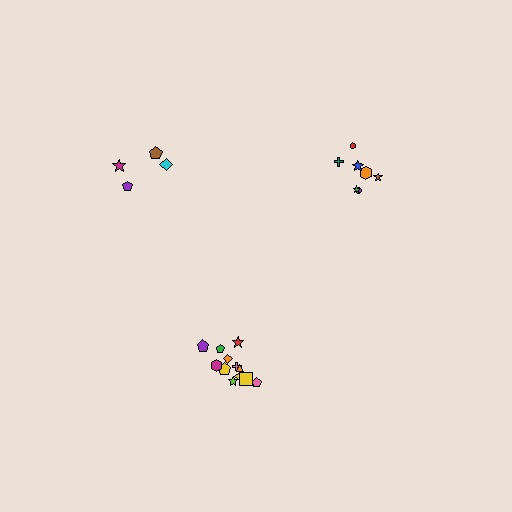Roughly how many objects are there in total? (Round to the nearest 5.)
Roughly 25 objects in total.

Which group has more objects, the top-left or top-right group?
The top-right group.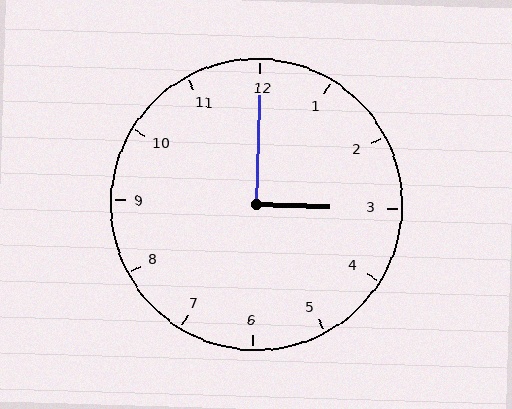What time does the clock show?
3:00.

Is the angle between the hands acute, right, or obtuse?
It is right.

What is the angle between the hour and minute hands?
Approximately 90 degrees.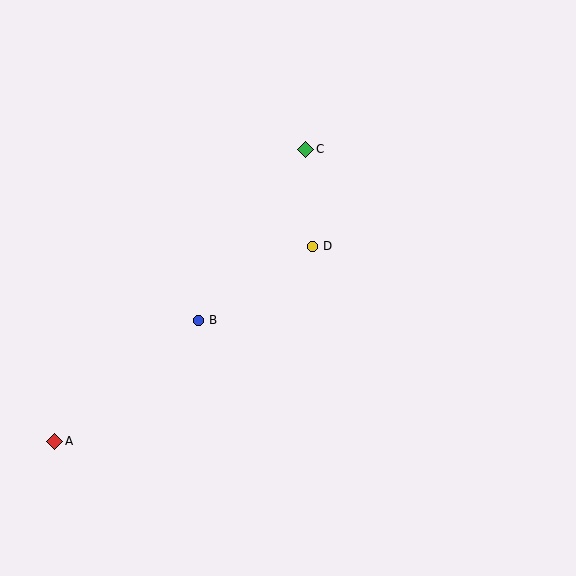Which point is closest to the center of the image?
Point D at (313, 246) is closest to the center.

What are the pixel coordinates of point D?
Point D is at (313, 246).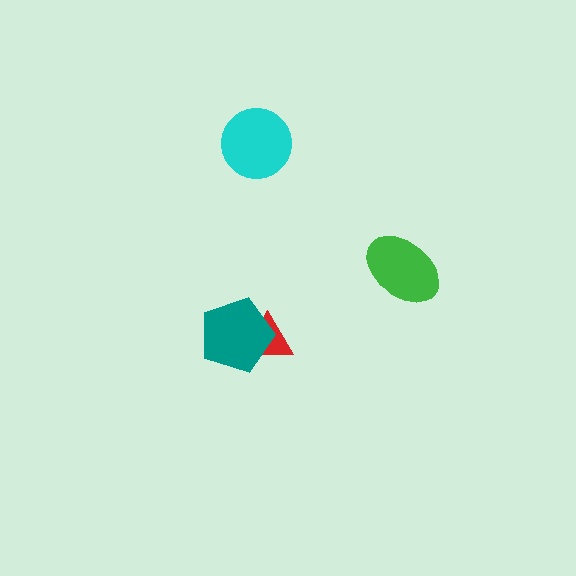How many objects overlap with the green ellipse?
0 objects overlap with the green ellipse.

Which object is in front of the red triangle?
The teal pentagon is in front of the red triangle.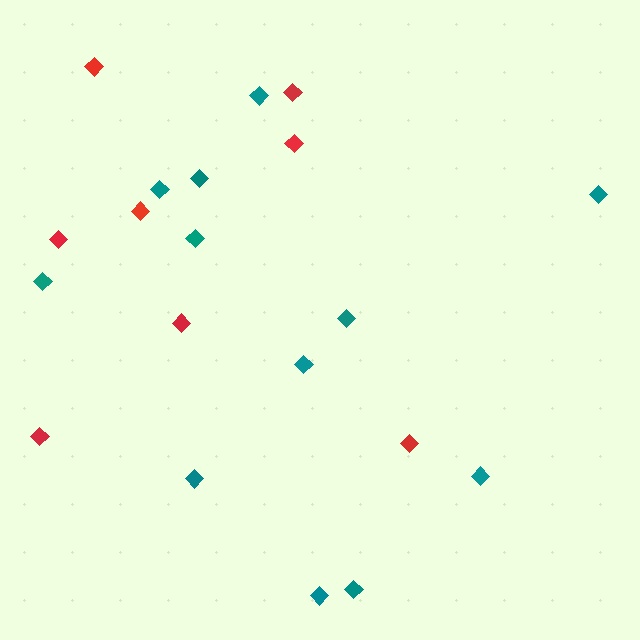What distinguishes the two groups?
There are 2 groups: one group of red diamonds (8) and one group of teal diamonds (12).